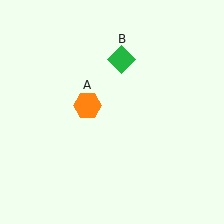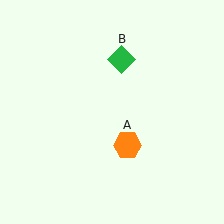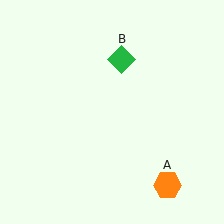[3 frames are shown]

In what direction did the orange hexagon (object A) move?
The orange hexagon (object A) moved down and to the right.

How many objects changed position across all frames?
1 object changed position: orange hexagon (object A).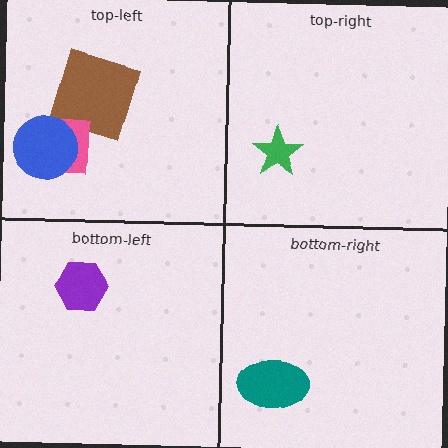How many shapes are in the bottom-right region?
1.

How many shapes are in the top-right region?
1.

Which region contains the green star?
The top-right region.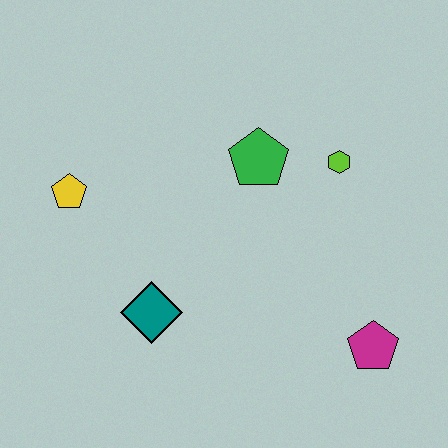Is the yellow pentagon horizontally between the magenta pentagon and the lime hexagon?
No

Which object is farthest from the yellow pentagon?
The magenta pentagon is farthest from the yellow pentagon.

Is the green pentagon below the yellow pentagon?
No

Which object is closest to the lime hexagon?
The green pentagon is closest to the lime hexagon.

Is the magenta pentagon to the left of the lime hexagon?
No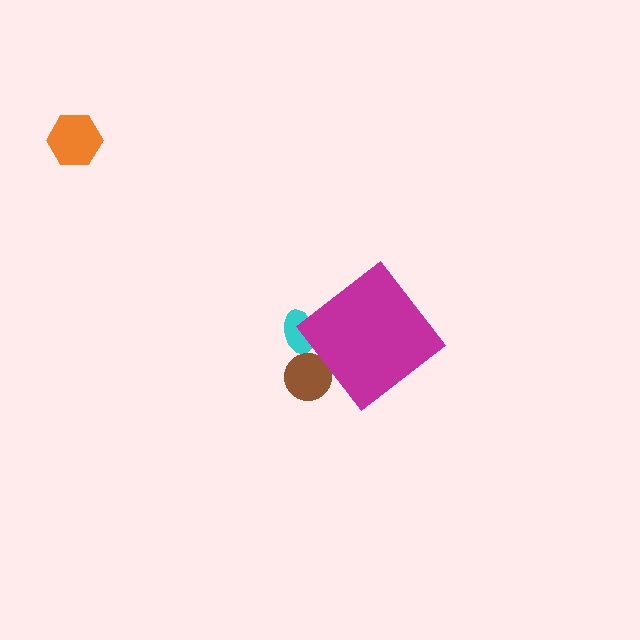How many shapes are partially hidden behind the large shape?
2 shapes are partially hidden.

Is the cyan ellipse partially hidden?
Yes, the cyan ellipse is partially hidden behind the magenta diamond.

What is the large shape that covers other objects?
A magenta diamond.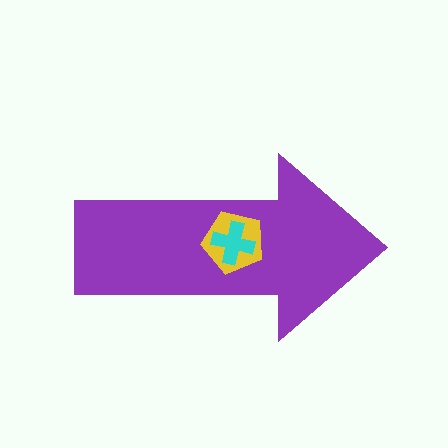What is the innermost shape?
The cyan cross.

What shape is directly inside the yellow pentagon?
The cyan cross.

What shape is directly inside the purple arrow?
The yellow pentagon.